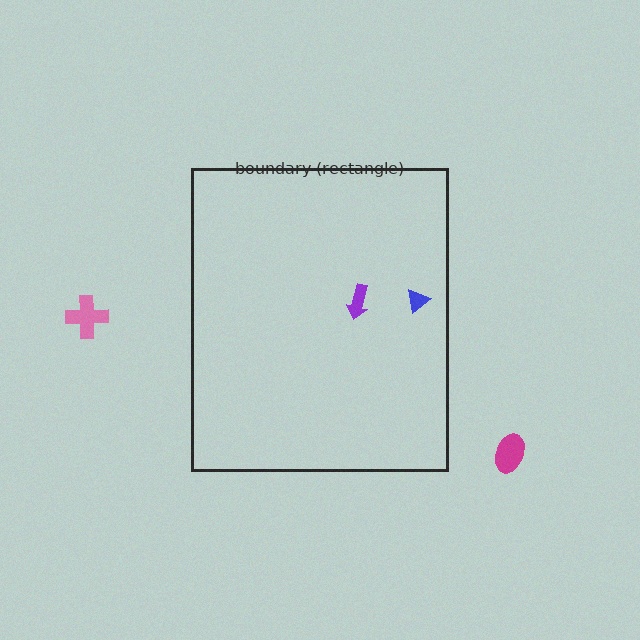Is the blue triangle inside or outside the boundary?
Inside.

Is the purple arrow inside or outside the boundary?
Inside.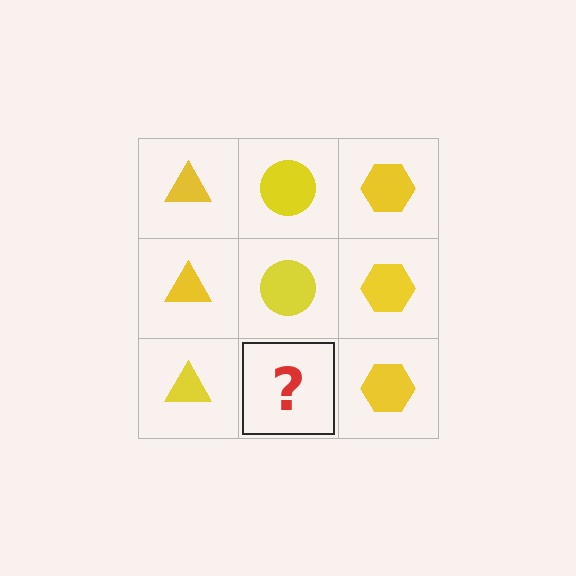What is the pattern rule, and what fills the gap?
The rule is that each column has a consistent shape. The gap should be filled with a yellow circle.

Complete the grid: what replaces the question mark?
The question mark should be replaced with a yellow circle.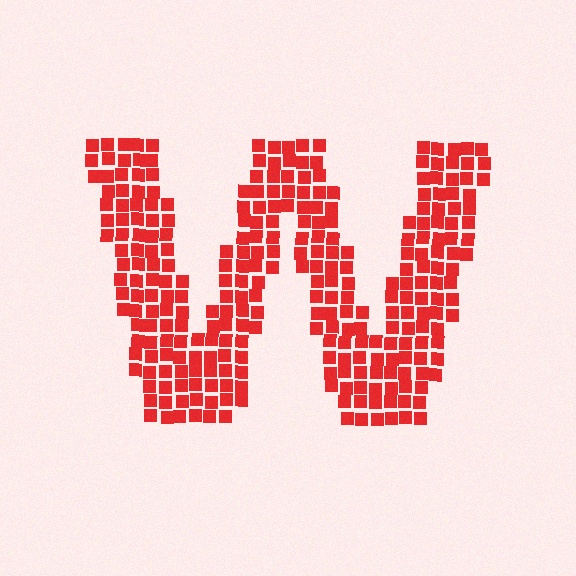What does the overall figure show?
The overall figure shows the letter W.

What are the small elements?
The small elements are squares.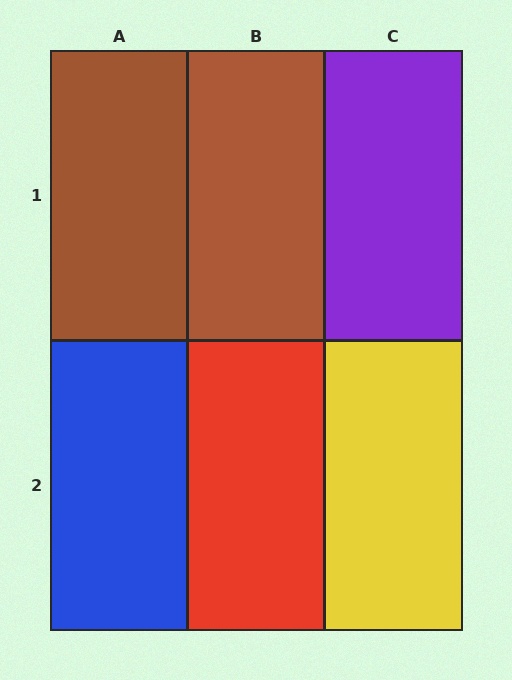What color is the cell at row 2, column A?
Blue.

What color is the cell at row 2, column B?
Red.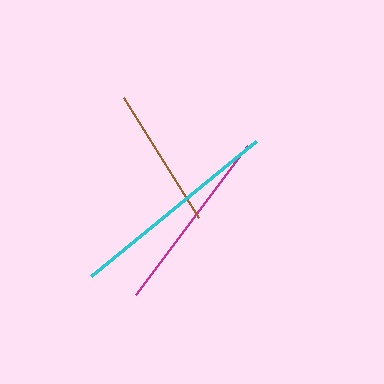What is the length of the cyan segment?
The cyan segment is approximately 213 pixels long.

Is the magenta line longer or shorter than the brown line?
The magenta line is longer than the brown line.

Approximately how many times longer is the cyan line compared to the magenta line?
The cyan line is approximately 1.1 times the length of the magenta line.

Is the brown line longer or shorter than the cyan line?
The cyan line is longer than the brown line.